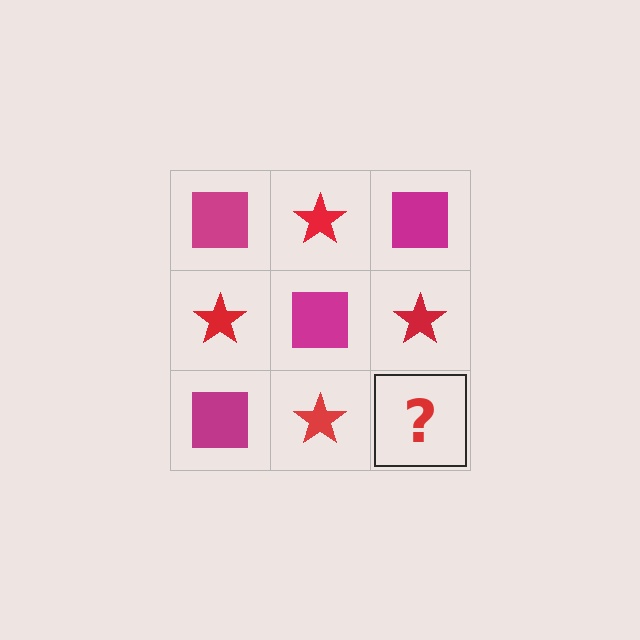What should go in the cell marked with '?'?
The missing cell should contain a magenta square.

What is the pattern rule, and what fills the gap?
The rule is that it alternates magenta square and red star in a checkerboard pattern. The gap should be filled with a magenta square.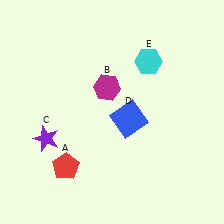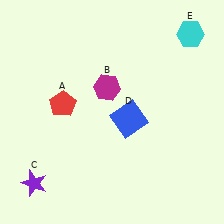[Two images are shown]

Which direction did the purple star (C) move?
The purple star (C) moved down.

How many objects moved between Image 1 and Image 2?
3 objects moved between the two images.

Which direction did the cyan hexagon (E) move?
The cyan hexagon (E) moved right.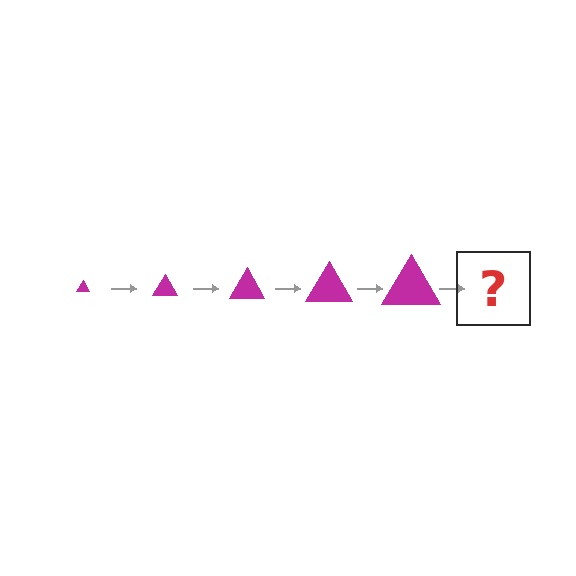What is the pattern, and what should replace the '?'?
The pattern is that the triangle gets progressively larger each step. The '?' should be a magenta triangle, larger than the previous one.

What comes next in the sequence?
The next element should be a magenta triangle, larger than the previous one.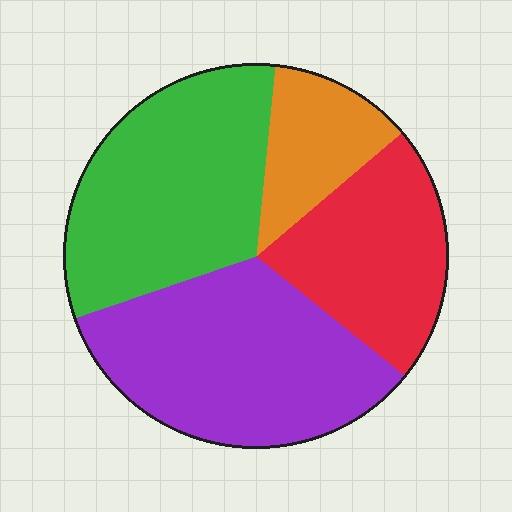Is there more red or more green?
Green.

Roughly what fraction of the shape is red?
Red takes up about one fifth (1/5) of the shape.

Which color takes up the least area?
Orange, at roughly 10%.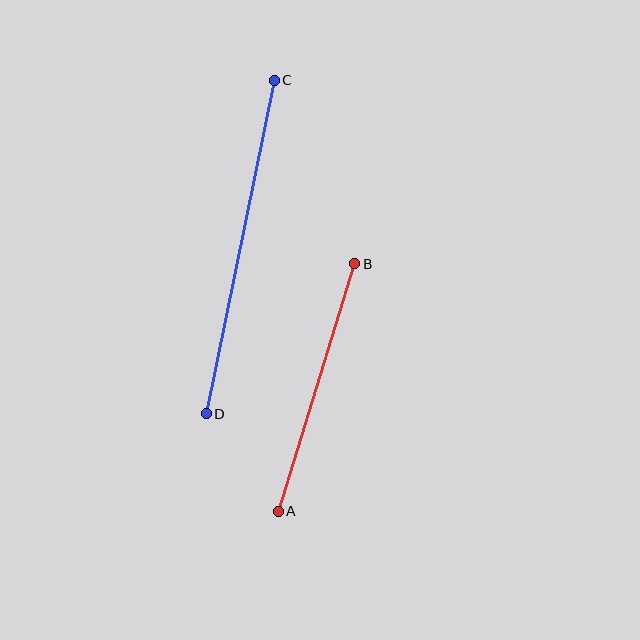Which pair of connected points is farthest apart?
Points C and D are farthest apart.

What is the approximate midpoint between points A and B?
The midpoint is at approximately (316, 388) pixels.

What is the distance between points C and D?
The distance is approximately 340 pixels.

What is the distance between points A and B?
The distance is approximately 259 pixels.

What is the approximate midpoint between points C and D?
The midpoint is at approximately (240, 247) pixels.